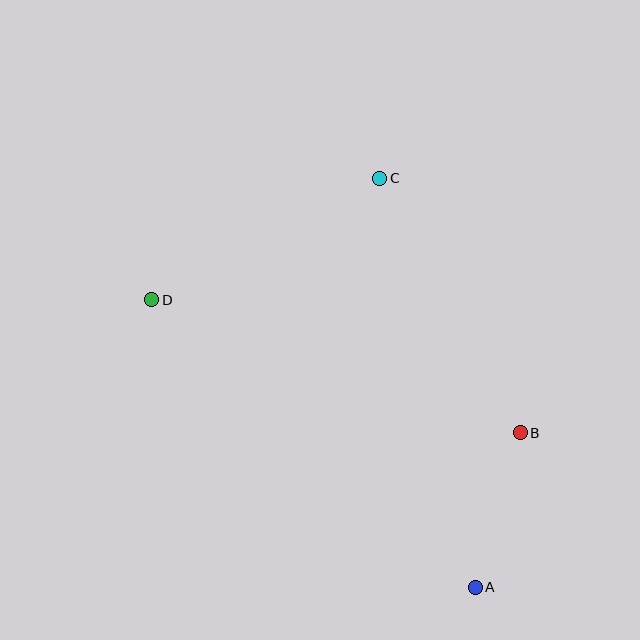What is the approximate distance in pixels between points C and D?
The distance between C and D is approximately 259 pixels.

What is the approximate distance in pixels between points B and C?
The distance between B and C is approximately 290 pixels.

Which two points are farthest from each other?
Points A and D are farthest from each other.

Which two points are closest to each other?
Points A and B are closest to each other.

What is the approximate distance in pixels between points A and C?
The distance between A and C is approximately 420 pixels.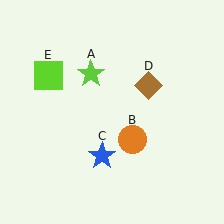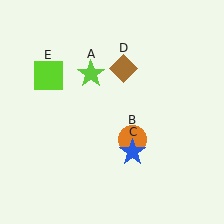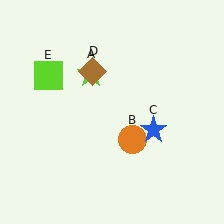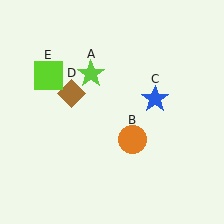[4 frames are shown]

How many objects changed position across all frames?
2 objects changed position: blue star (object C), brown diamond (object D).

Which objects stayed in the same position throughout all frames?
Lime star (object A) and orange circle (object B) and lime square (object E) remained stationary.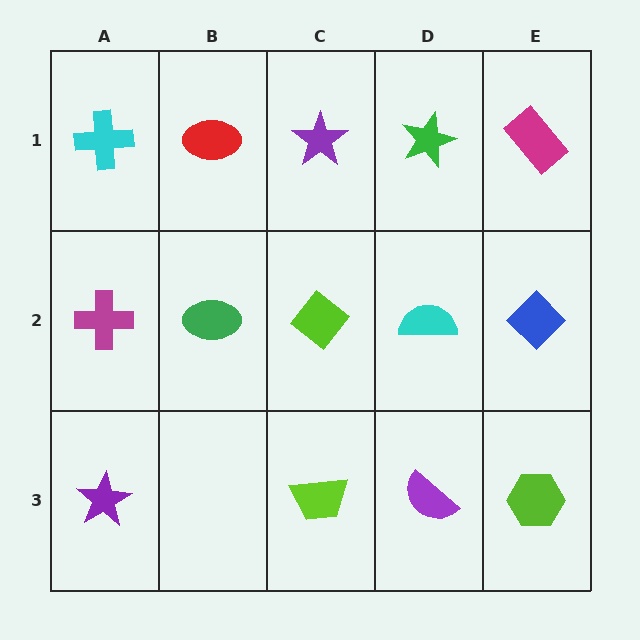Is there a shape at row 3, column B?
No, that cell is empty.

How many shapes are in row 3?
4 shapes.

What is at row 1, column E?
A magenta rectangle.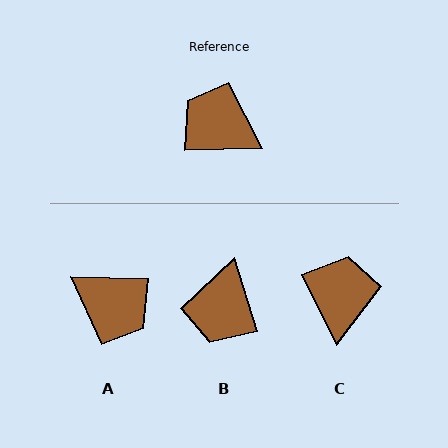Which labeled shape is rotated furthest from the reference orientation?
A, about 177 degrees away.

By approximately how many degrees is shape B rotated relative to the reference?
Approximately 106 degrees counter-clockwise.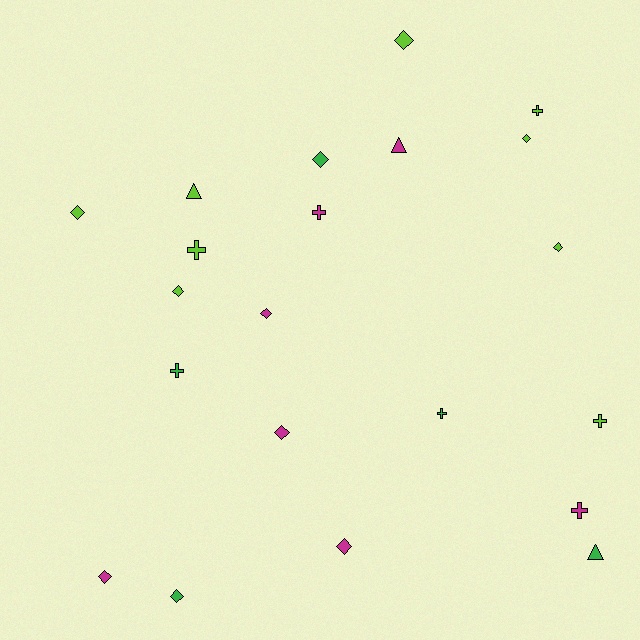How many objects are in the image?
There are 21 objects.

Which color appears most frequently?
Lime, with 9 objects.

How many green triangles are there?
There is 1 green triangle.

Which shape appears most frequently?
Diamond, with 11 objects.